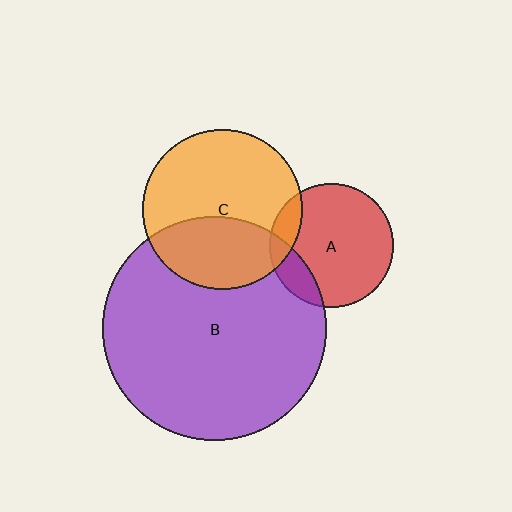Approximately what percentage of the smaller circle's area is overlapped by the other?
Approximately 15%.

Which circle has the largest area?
Circle B (purple).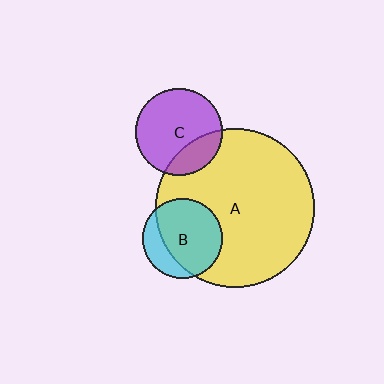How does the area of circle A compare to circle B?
Approximately 3.9 times.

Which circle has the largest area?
Circle A (yellow).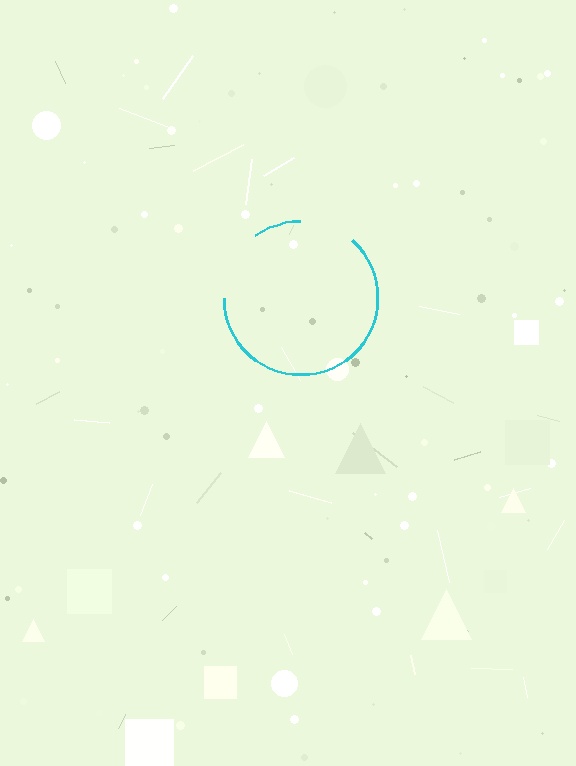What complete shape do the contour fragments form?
The contour fragments form a circle.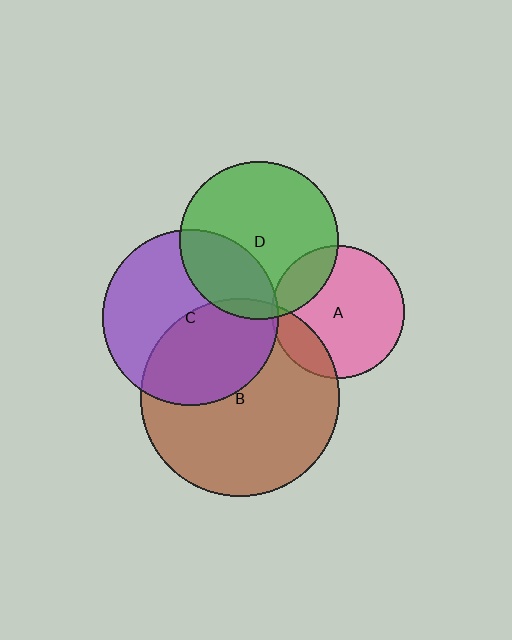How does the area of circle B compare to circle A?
Approximately 2.2 times.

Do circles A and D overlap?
Yes.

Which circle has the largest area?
Circle B (brown).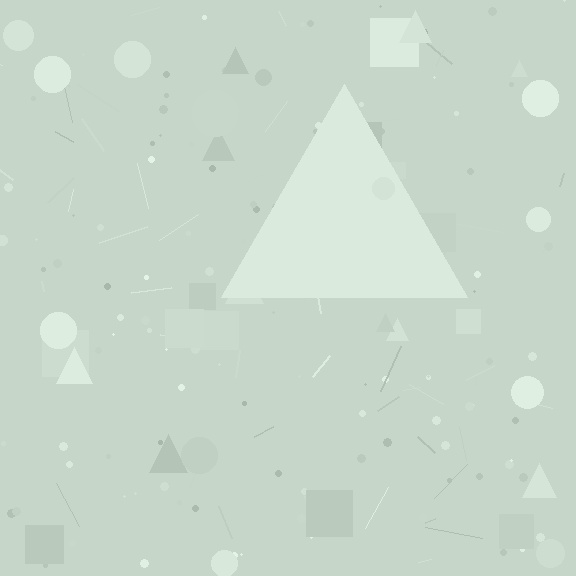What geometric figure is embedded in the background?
A triangle is embedded in the background.